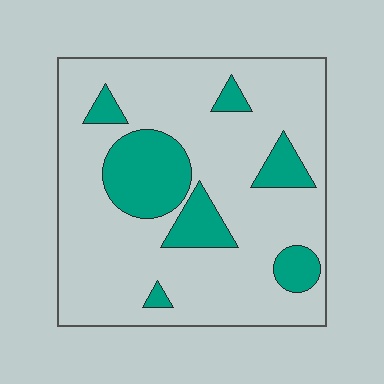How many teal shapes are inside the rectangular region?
7.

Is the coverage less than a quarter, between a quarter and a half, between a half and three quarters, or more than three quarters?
Less than a quarter.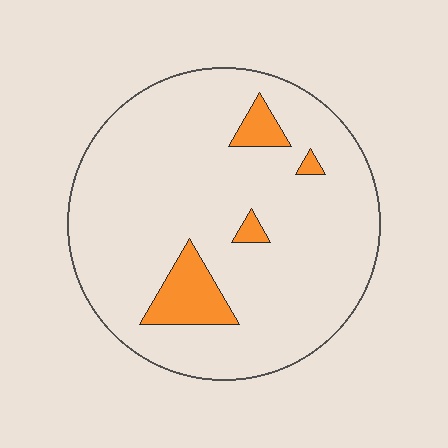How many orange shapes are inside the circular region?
4.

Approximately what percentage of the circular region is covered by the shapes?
Approximately 10%.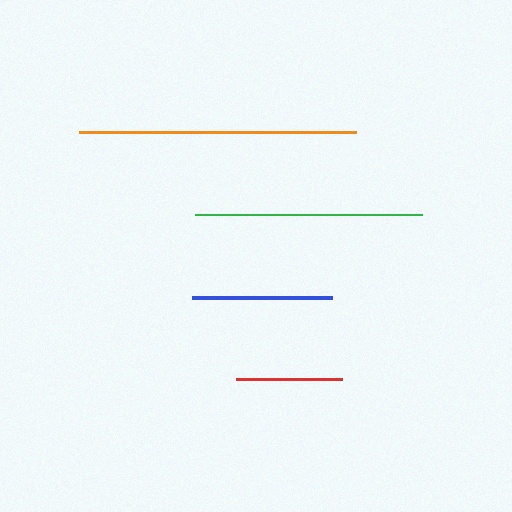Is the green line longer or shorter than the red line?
The green line is longer than the red line.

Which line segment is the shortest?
The red line is the shortest at approximately 106 pixels.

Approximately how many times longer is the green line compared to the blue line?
The green line is approximately 1.6 times the length of the blue line.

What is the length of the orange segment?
The orange segment is approximately 278 pixels long.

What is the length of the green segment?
The green segment is approximately 227 pixels long.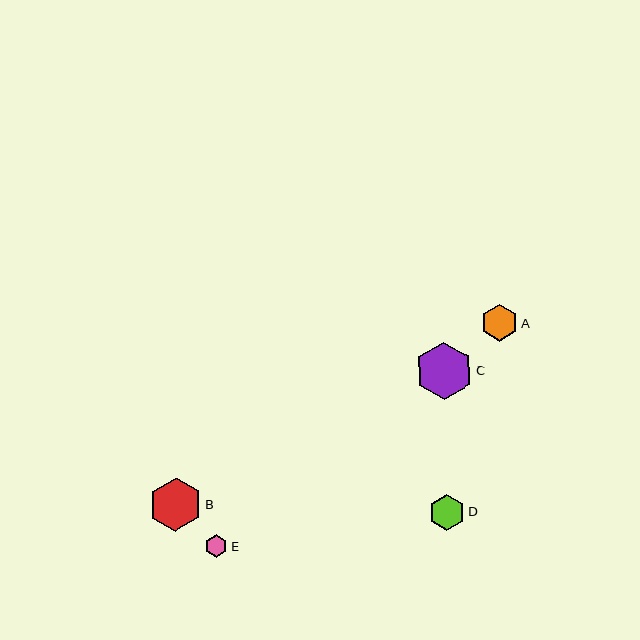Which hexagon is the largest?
Hexagon C is the largest with a size of approximately 57 pixels.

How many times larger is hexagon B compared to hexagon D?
Hexagon B is approximately 1.4 times the size of hexagon D.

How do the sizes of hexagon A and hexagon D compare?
Hexagon A and hexagon D are approximately the same size.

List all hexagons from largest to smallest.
From largest to smallest: C, B, A, D, E.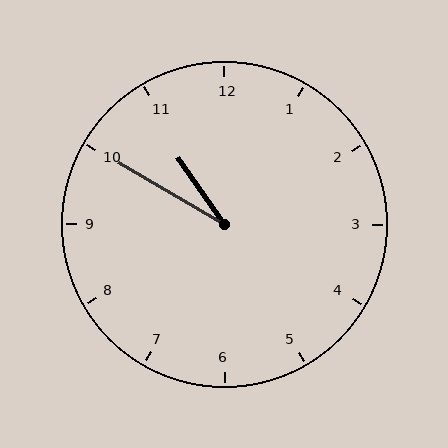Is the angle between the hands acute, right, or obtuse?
It is acute.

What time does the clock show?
10:50.